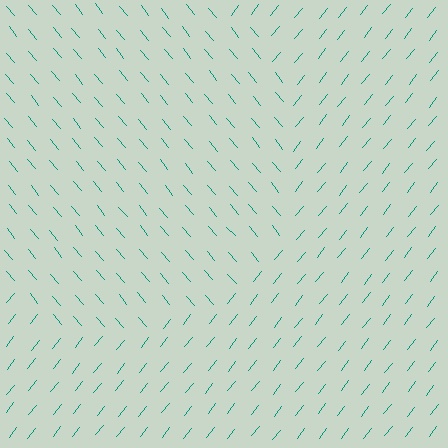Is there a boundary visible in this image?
Yes, there is a texture boundary formed by a change in line orientation.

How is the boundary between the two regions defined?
The boundary is defined purely by a change in line orientation (approximately 78 degrees difference). All lines are the same color and thickness.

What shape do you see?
I see a circle.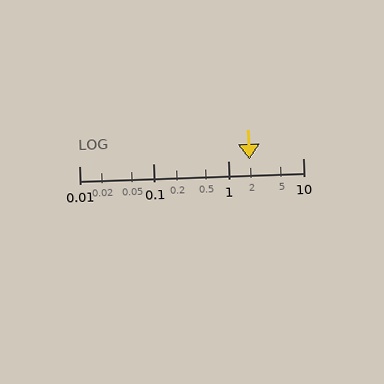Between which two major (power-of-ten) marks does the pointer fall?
The pointer is between 1 and 10.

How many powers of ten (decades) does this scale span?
The scale spans 3 decades, from 0.01 to 10.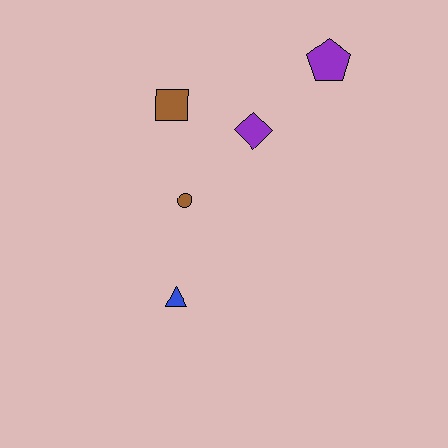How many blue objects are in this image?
There is 1 blue object.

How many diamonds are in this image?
There is 1 diamond.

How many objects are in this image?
There are 5 objects.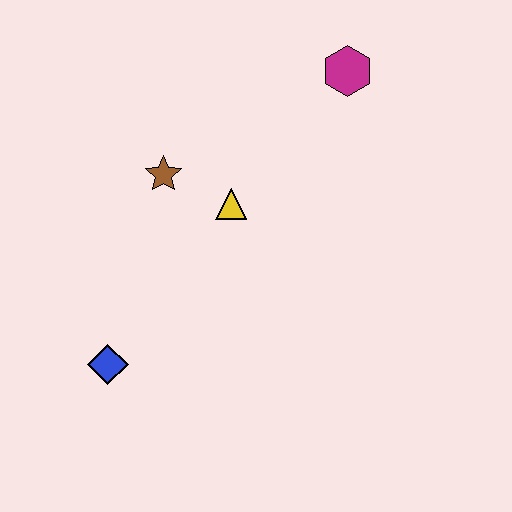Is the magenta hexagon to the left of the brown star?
No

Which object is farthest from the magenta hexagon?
The blue diamond is farthest from the magenta hexagon.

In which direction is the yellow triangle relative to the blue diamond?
The yellow triangle is above the blue diamond.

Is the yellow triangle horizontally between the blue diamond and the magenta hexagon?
Yes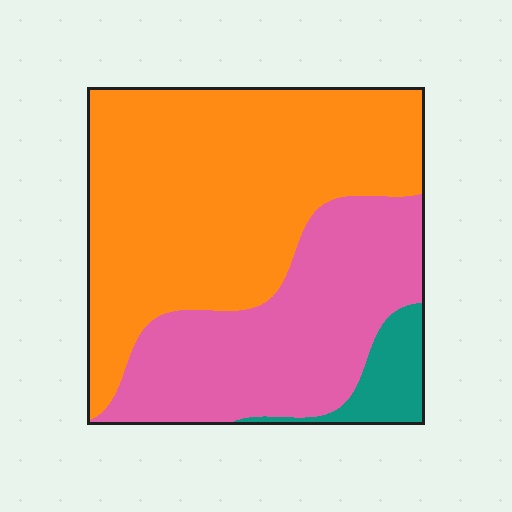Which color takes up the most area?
Orange, at roughly 55%.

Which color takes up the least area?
Teal, at roughly 5%.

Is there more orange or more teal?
Orange.